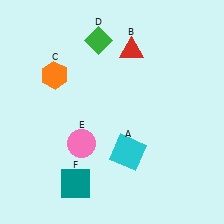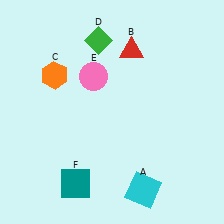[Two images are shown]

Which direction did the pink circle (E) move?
The pink circle (E) moved up.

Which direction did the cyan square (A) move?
The cyan square (A) moved down.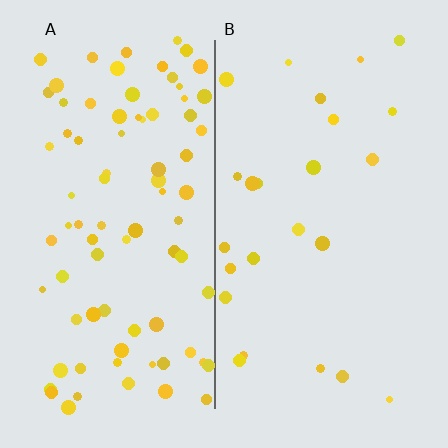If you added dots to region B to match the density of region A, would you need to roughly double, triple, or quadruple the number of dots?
Approximately triple.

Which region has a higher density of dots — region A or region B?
A (the left).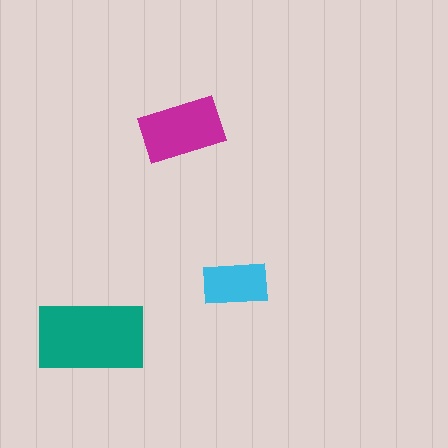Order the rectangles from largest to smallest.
the teal one, the magenta one, the cyan one.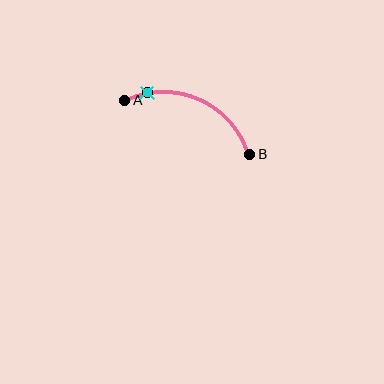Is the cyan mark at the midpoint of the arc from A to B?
No. The cyan mark lies on the arc but is closer to endpoint A. The arc midpoint would be at the point on the curve equidistant along the arc from both A and B.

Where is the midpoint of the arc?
The arc midpoint is the point on the curve farthest from the straight line joining A and B. It sits above that line.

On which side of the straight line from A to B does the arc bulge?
The arc bulges above the straight line connecting A and B.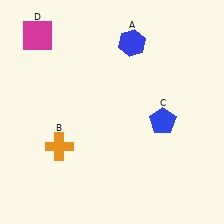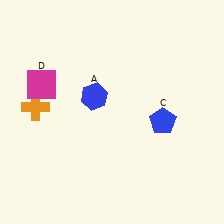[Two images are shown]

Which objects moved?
The objects that moved are: the blue hexagon (A), the orange cross (B), the magenta square (D).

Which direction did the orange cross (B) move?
The orange cross (B) moved up.